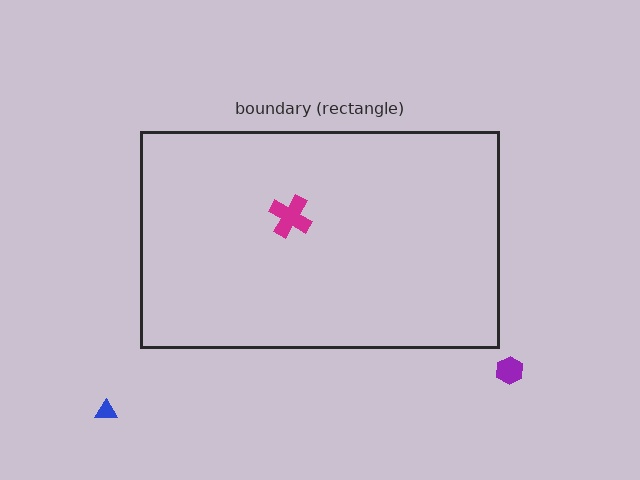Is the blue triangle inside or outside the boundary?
Outside.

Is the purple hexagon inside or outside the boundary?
Outside.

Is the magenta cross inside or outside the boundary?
Inside.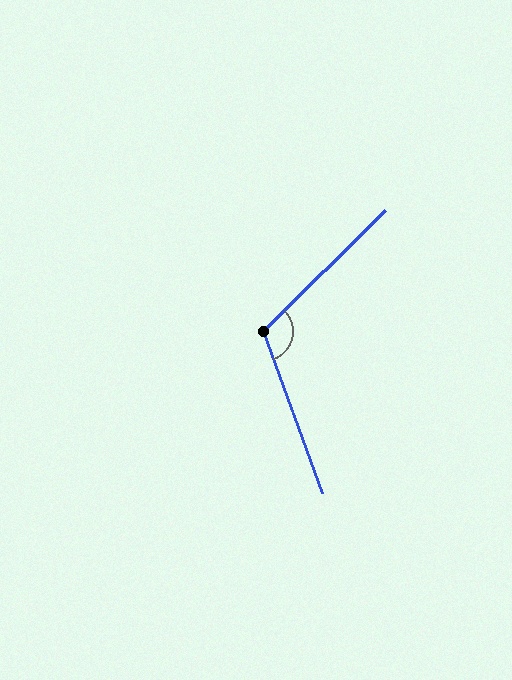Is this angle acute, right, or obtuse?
It is obtuse.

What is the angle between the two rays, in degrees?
Approximately 115 degrees.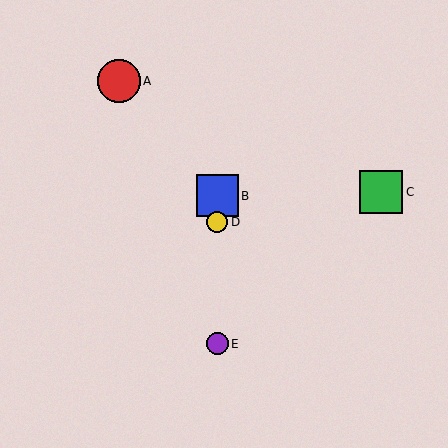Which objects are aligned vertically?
Objects B, D, E are aligned vertically.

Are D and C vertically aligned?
No, D is at x≈217 and C is at x≈381.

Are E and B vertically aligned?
Yes, both are at x≈217.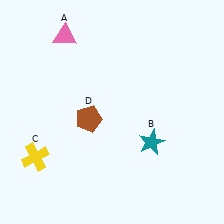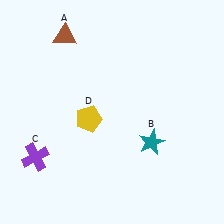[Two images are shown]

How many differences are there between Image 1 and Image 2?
There are 3 differences between the two images.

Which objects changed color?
A changed from pink to brown. C changed from yellow to purple. D changed from brown to yellow.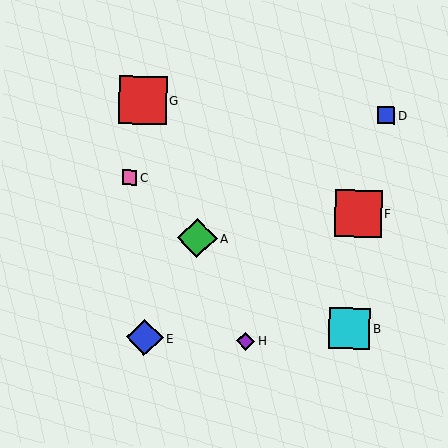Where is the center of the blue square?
The center of the blue square is at (386, 116).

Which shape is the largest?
The red square (labeled G) is the largest.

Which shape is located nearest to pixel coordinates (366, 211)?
The red square (labeled F) at (358, 213) is nearest to that location.